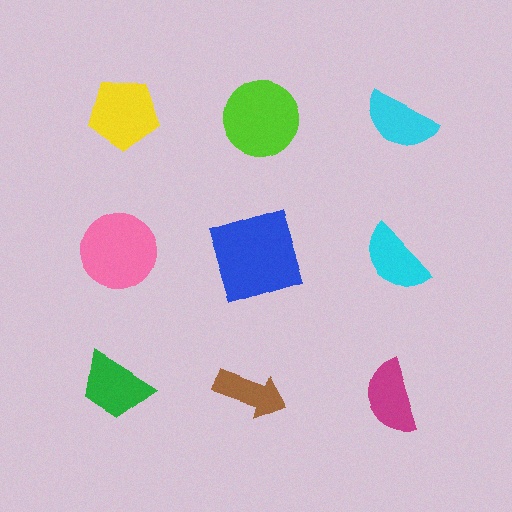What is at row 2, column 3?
A cyan semicircle.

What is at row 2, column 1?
A pink circle.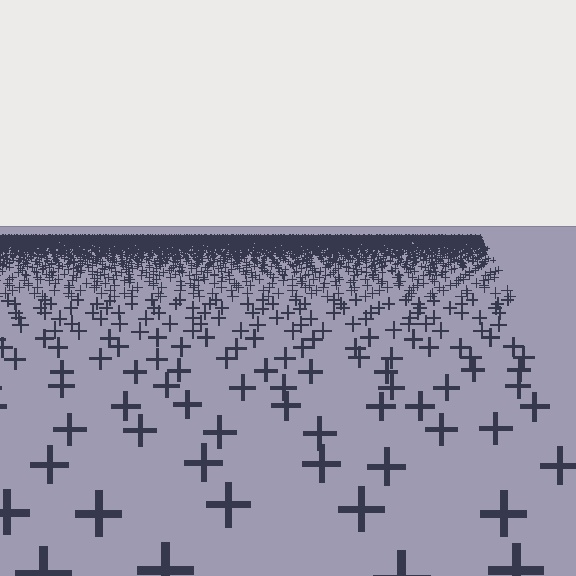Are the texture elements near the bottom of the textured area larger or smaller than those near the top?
Larger. Near the bottom, elements are closer to the viewer and appear at a bigger on-screen size.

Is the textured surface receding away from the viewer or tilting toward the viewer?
The surface is receding away from the viewer. Texture elements get smaller and denser toward the top.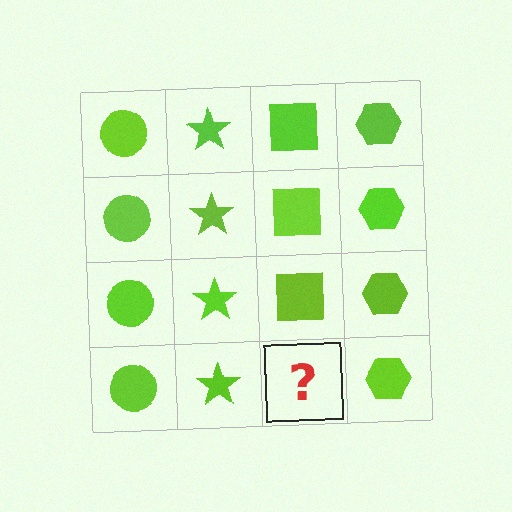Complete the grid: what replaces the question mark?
The question mark should be replaced with a lime square.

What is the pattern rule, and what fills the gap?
The rule is that each column has a consistent shape. The gap should be filled with a lime square.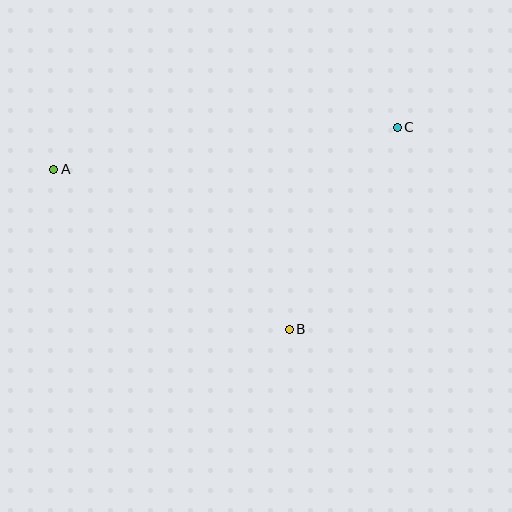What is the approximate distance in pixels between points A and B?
The distance between A and B is approximately 285 pixels.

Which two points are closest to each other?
Points B and C are closest to each other.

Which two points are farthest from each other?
Points A and C are farthest from each other.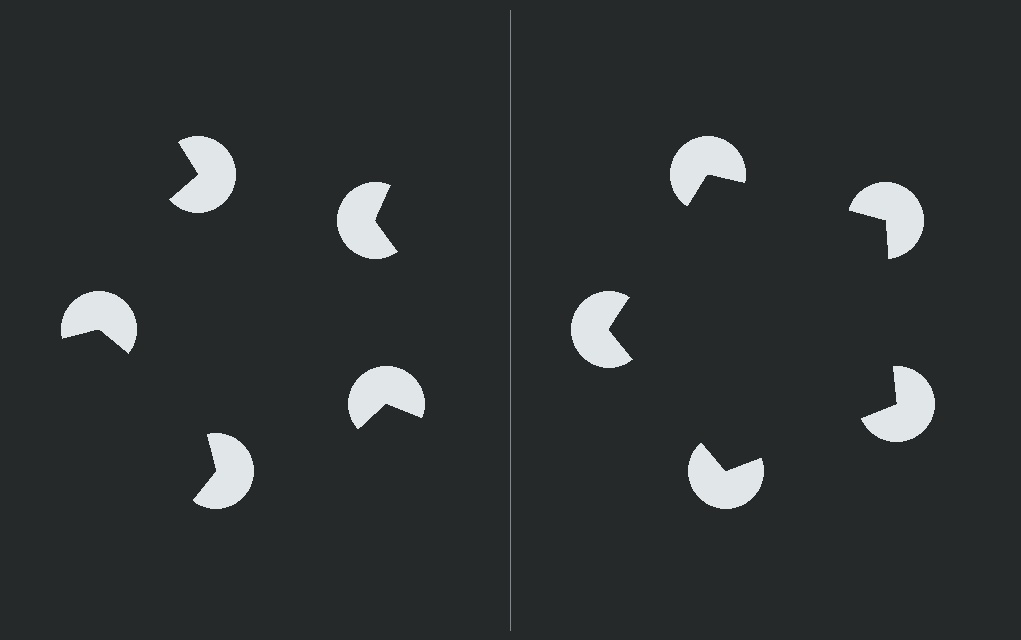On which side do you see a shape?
An illusory pentagon appears on the right side. On the left side the wedge cuts are rotated, so no coherent shape forms.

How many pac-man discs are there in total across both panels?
10 — 5 on each side.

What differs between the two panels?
The pac-man discs are positioned identically on both sides; only the wedge orientations differ. On the right they align to a pentagon; on the left they are misaligned.